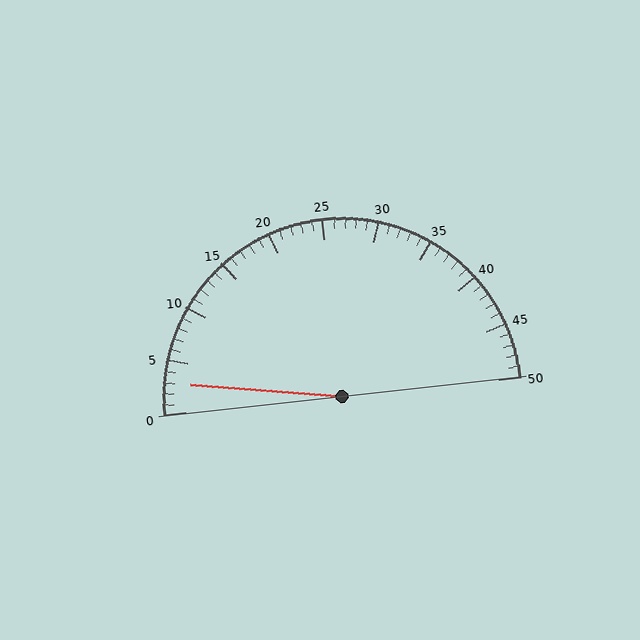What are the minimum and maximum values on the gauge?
The gauge ranges from 0 to 50.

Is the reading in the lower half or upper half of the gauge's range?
The reading is in the lower half of the range (0 to 50).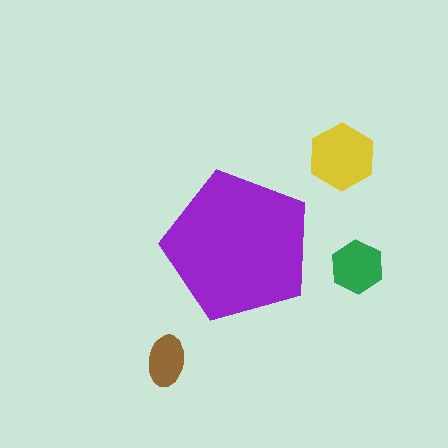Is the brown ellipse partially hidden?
No, the brown ellipse is fully visible.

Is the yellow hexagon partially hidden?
No, the yellow hexagon is fully visible.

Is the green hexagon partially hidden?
No, the green hexagon is fully visible.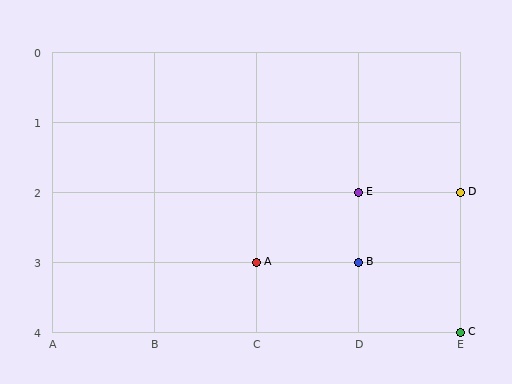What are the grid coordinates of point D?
Point D is at grid coordinates (E, 2).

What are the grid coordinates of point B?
Point B is at grid coordinates (D, 3).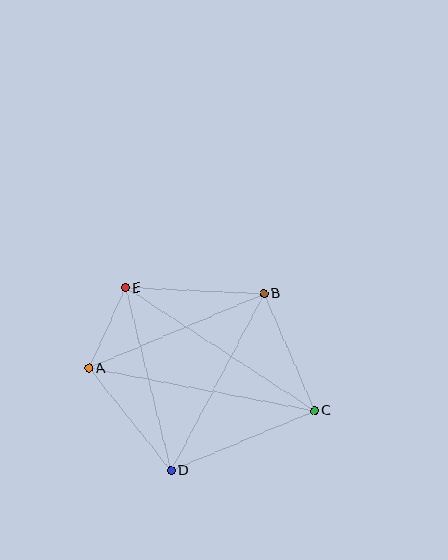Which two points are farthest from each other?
Points A and C are farthest from each other.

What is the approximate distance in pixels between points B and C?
The distance between B and C is approximately 128 pixels.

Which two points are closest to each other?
Points A and E are closest to each other.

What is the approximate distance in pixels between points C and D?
The distance between C and D is approximately 156 pixels.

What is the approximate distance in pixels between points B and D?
The distance between B and D is approximately 200 pixels.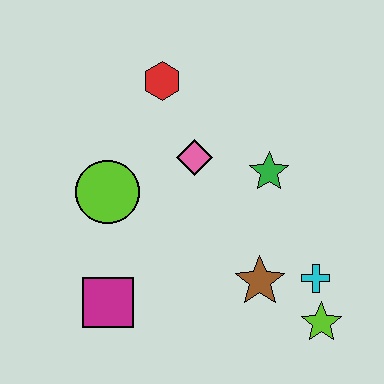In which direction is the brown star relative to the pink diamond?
The brown star is below the pink diamond.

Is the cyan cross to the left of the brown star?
No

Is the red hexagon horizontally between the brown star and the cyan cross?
No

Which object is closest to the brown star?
The cyan cross is closest to the brown star.